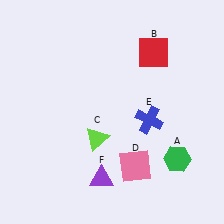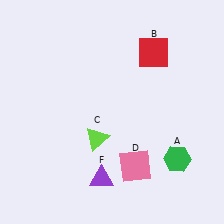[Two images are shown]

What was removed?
The blue cross (E) was removed in Image 2.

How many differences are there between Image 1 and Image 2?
There is 1 difference between the two images.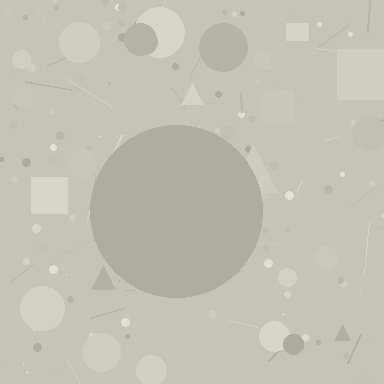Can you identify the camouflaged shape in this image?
The camouflaged shape is a circle.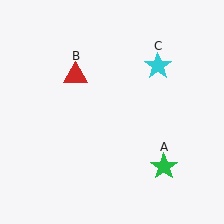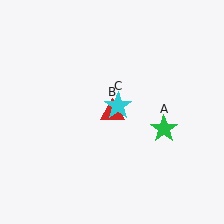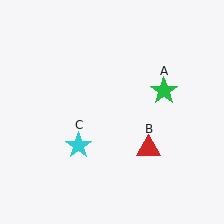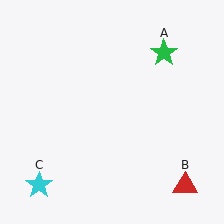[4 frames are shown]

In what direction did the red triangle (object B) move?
The red triangle (object B) moved down and to the right.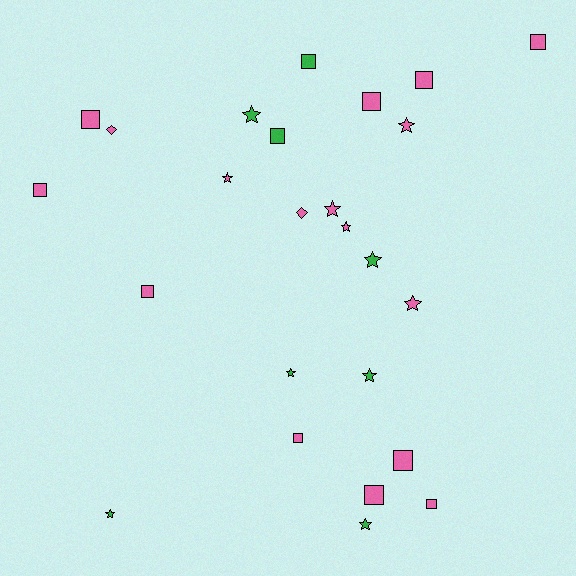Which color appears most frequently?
Pink, with 17 objects.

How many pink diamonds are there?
There are 2 pink diamonds.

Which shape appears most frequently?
Square, with 12 objects.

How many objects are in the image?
There are 25 objects.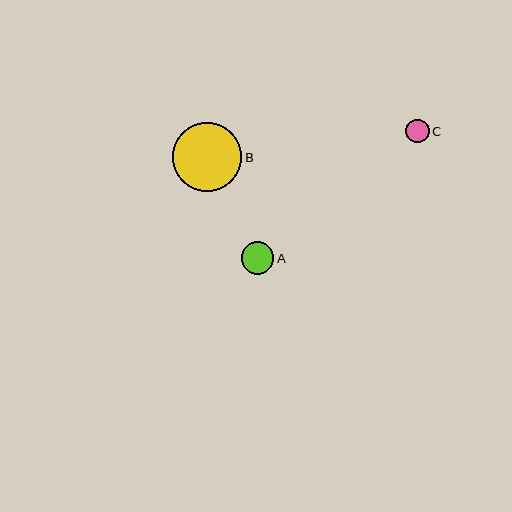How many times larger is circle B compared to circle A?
Circle B is approximately 2.1 times the size of circle A.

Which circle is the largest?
Circle B is the largest with a size of approximately 69 pixels.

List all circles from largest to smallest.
From largest to smallest: B, A, C.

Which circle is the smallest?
Circle C is the smallest with a size of approximately 24 pixels.